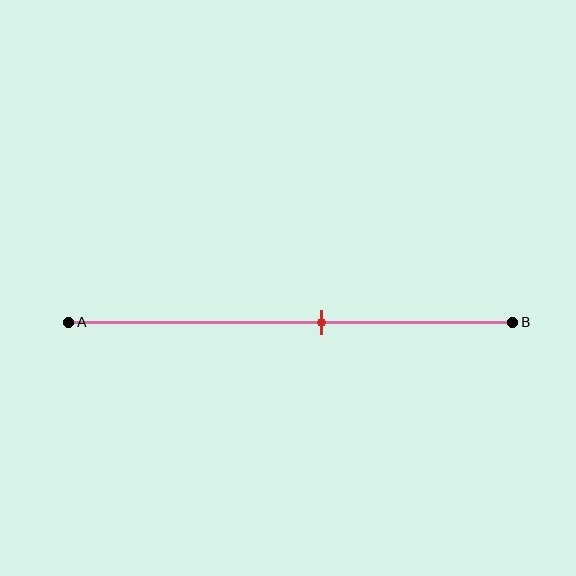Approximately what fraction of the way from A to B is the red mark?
The red mark is approximately 55% of the way from A to B.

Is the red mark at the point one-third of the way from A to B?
No, the mark is at about 55% from A, not at the 33% one-third point.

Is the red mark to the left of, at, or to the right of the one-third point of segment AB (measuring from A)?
The red mark is to the right of the one-third point of segment AB.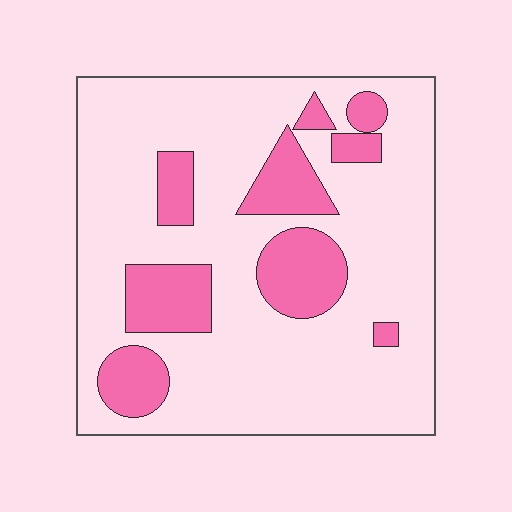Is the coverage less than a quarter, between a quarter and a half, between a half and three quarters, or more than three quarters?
Less than a quarter.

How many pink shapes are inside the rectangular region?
9.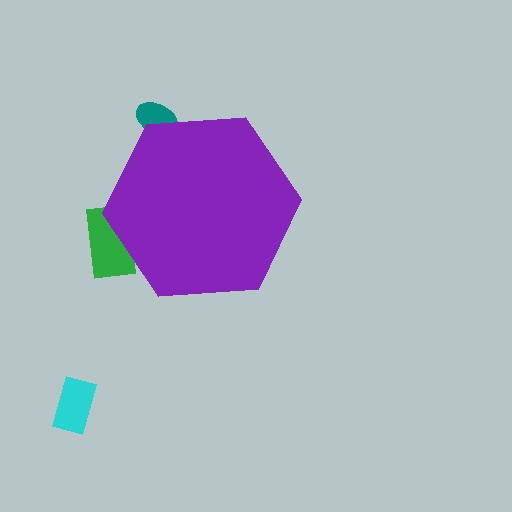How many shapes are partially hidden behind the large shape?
2 shapes are partially hidden.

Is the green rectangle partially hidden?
Yes, the green rectangle is partially hidden behind the purple hexagon.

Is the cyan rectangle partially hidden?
No, the cyan rectangle is fully visible.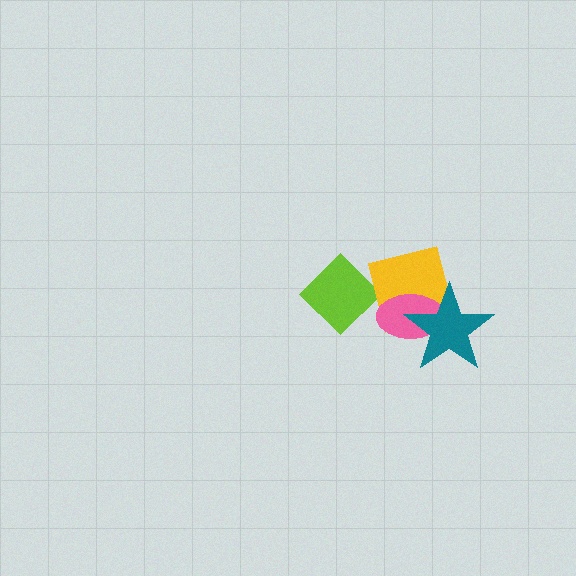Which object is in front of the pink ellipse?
The teal star is in front of the pink ellipse.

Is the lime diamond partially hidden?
No, no other shape covers it.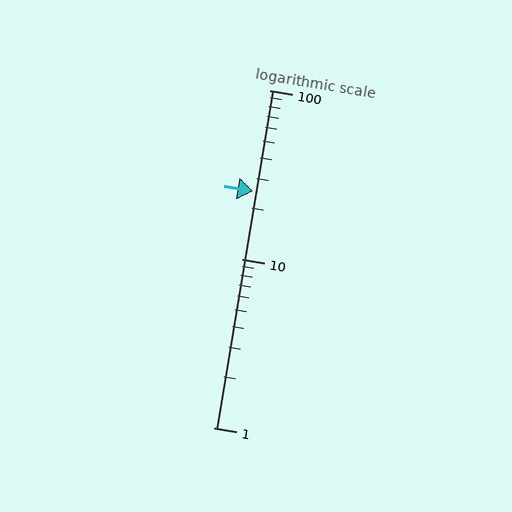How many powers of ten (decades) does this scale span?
The scale spans 2 decades, from 1 to 100.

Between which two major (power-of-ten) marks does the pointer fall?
The pointer is between 10 and 100.